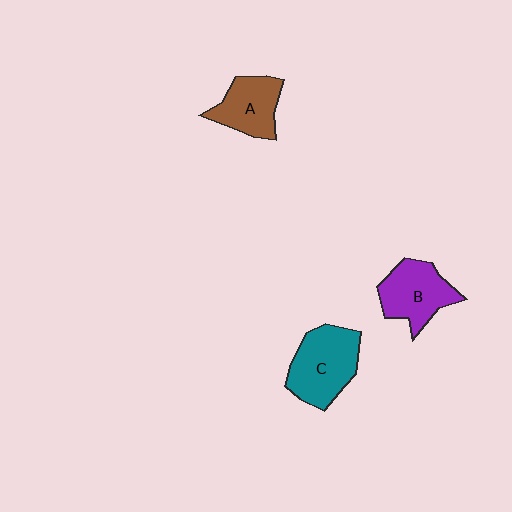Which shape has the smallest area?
Shape A (brown).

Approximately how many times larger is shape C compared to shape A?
Approximately 1.4 times.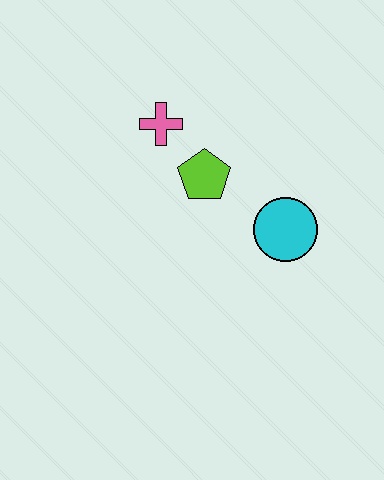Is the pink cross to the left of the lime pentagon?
Yes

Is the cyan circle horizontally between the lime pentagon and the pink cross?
No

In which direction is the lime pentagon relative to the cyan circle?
The lime pentagon is to the left of the cyan circle.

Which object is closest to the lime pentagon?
The pink cross is closest to the lime pentagon.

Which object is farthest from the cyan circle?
The pink cross is farthest from the cyan circle.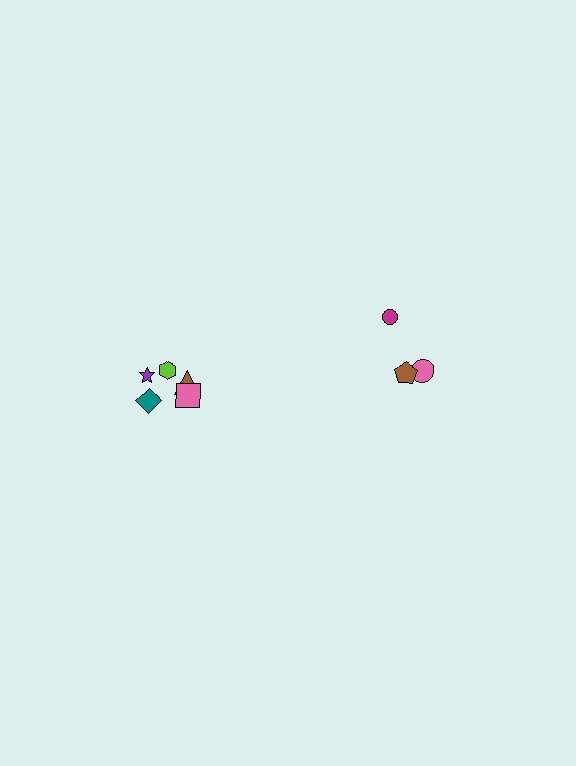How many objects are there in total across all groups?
There are 8 objects.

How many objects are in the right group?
There are 3 objects.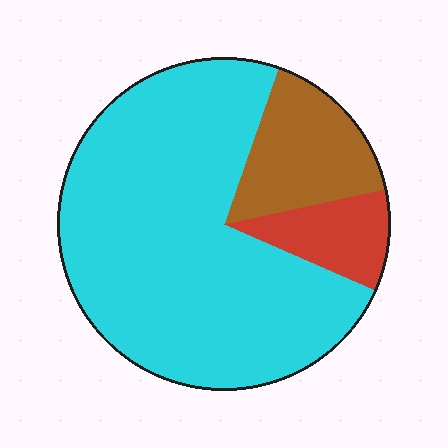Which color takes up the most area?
Cyan, at roughly 75%.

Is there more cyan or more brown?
Cyan.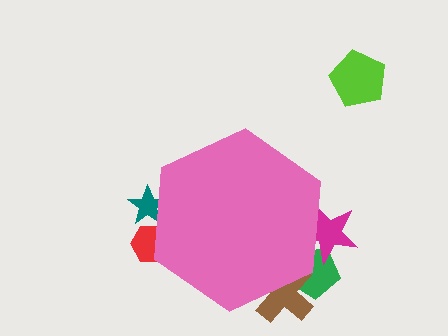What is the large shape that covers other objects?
A pink hexagon.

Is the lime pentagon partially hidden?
No, the lime pentagon is fully visible.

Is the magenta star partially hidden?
Yes, the magenta star is partially hidden behind the pink hexagon.